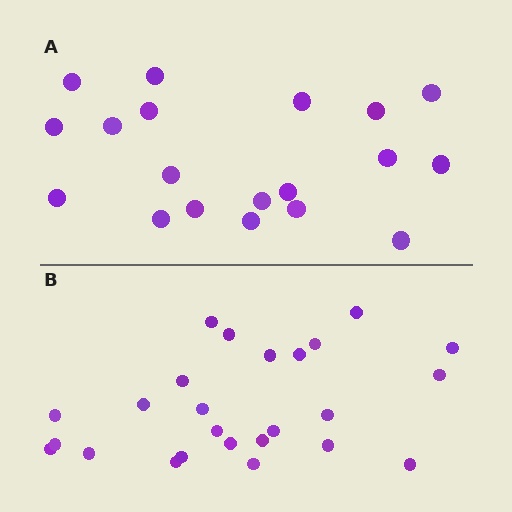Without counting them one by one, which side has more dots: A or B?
Region B (the bottom region) has more dots.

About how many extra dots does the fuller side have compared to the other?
Region B has about 6 more dots than region A.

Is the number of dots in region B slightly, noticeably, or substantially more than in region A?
Region B has noticeably more, but not dramatically so. The ratio is roughly 1.3 to 1.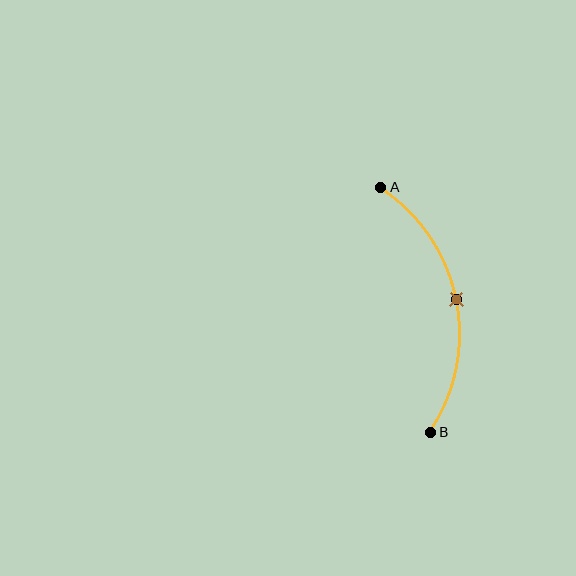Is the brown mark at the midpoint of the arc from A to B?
Yes. The brown mark lies on the arc at equal arc-length from both A and B — it is the arc midpoint.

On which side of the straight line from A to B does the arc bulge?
The arc bulges to the right of the straight line connecting A and B.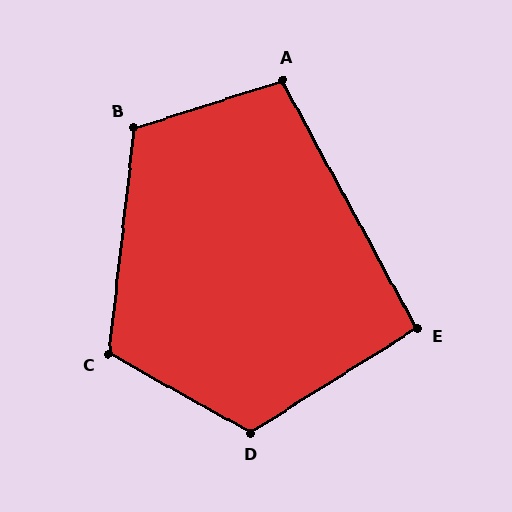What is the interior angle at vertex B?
Approximately 114 degrees (obtuse).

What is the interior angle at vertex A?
Approximately 101 degrees (obtuse).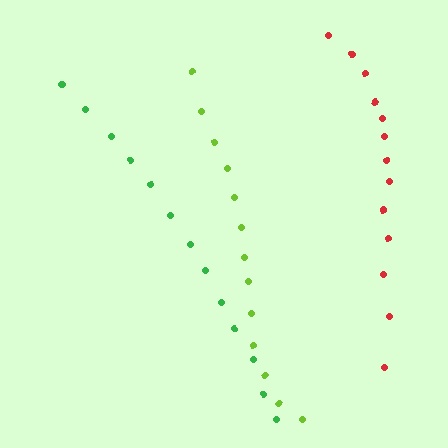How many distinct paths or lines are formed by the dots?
There are 3 distinct paths.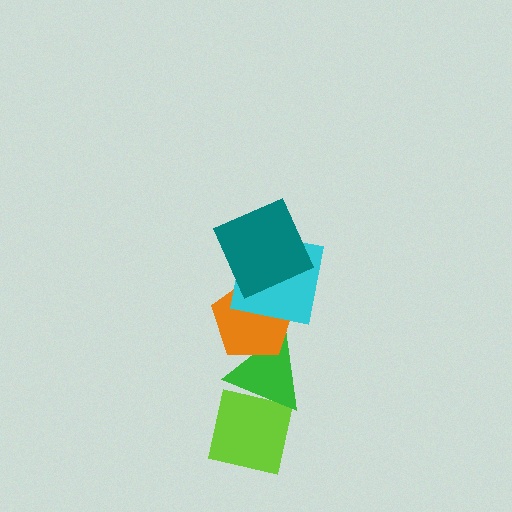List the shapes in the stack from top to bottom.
From top to bottom: the teal square, the cyan square, the orange pentagon, the green triangle, the lime square.